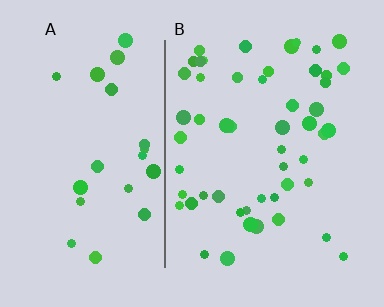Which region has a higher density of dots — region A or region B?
B (the right).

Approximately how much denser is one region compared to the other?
Approximately 2.2× — region B over region A.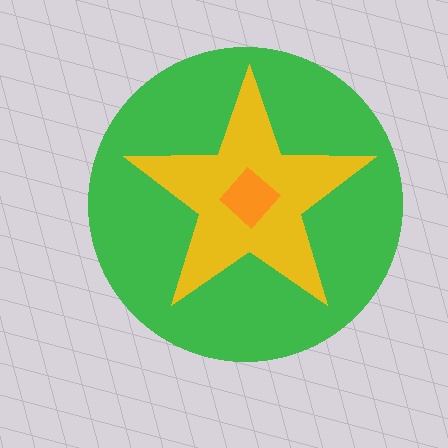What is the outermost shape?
The green circle.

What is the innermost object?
The orange diamond.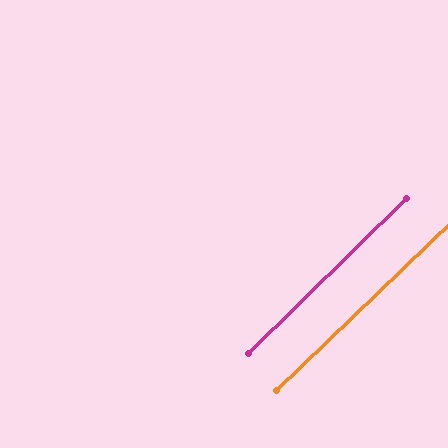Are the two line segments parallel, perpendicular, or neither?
Parallel — their directions differ by only 0.5°.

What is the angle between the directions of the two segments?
Approximately 1 degree.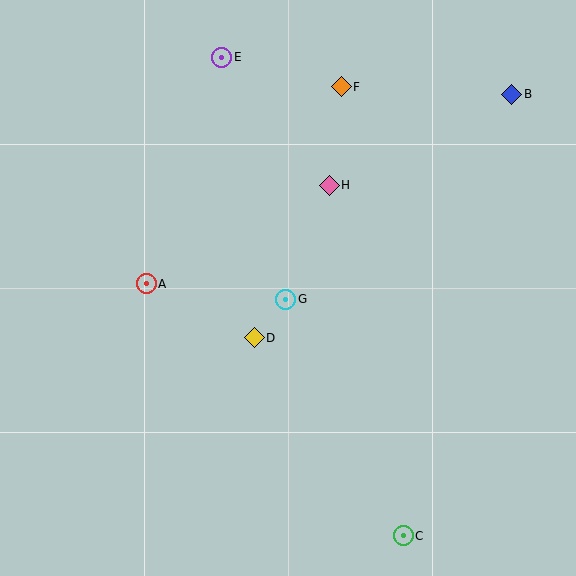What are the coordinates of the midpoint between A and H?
The midpoint between A and H is at (238, 235).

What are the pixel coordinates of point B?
Point B is at (512, 94).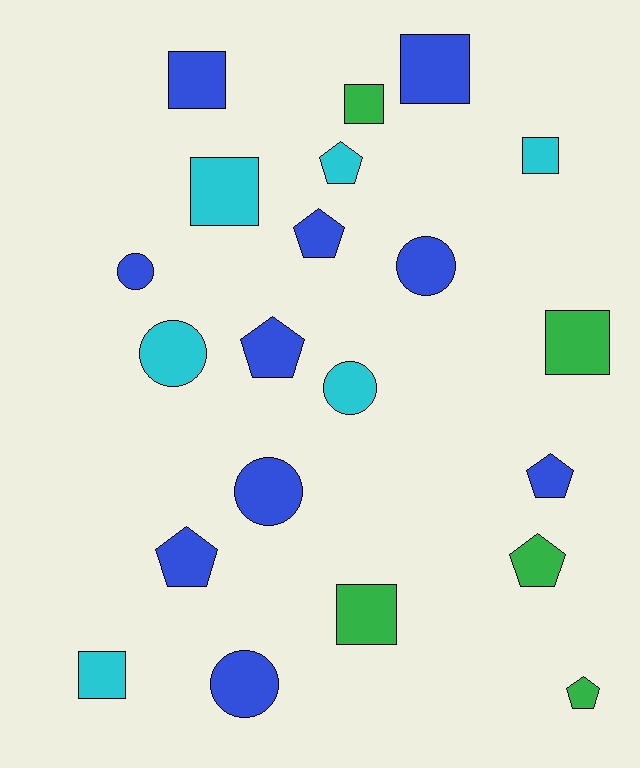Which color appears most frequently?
Blue, with 10 objects.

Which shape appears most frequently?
Square, with 8 objects.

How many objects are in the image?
There are 21 objects.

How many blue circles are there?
There are 4 blue circles.